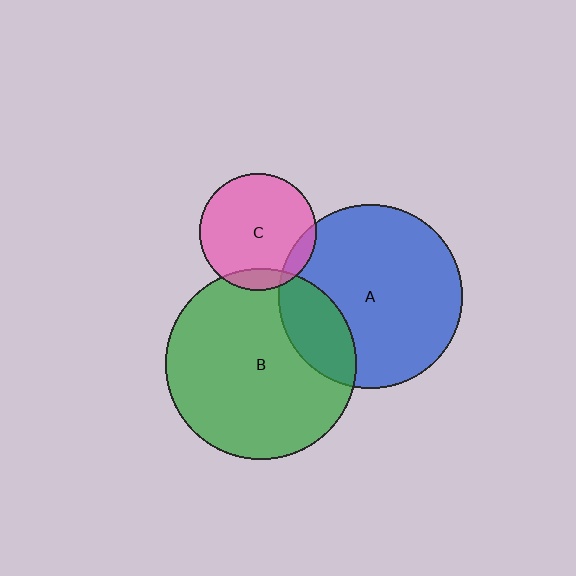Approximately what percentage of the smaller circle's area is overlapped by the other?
Approximately 20%.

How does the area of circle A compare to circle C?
Approximately 2.5 times.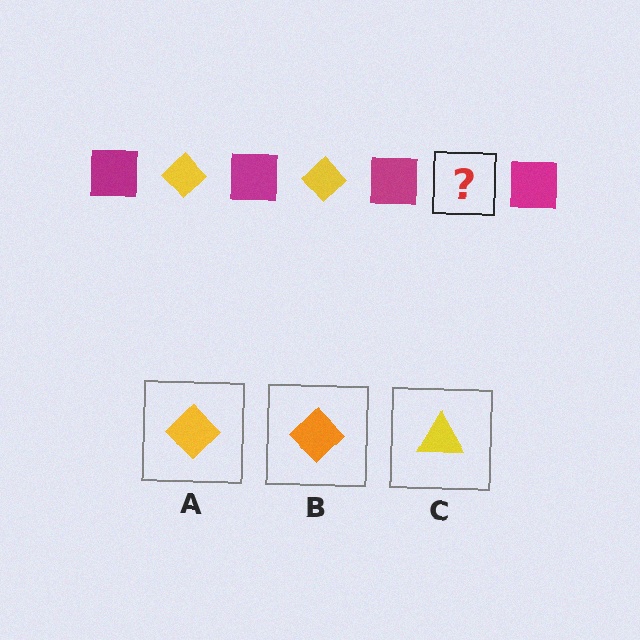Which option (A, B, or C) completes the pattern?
A.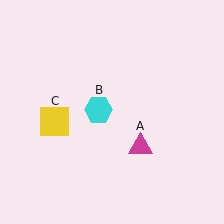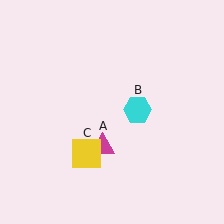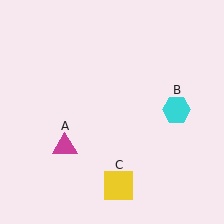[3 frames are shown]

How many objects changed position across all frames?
3 objects changed position: magenta triangle (object A), cyan hexagon (object B), yellow square (object C).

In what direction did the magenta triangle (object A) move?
The magenta triangle (object A) moved left.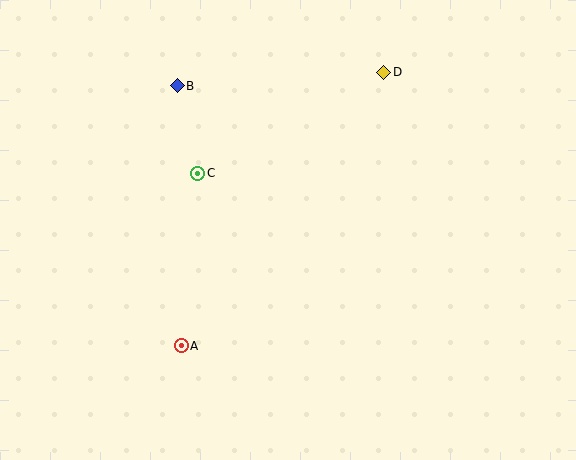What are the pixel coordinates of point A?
Point A is at (181, 346).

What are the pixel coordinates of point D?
Point D is at (384, 72).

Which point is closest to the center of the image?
Point C at (198, 173) is closest to the center.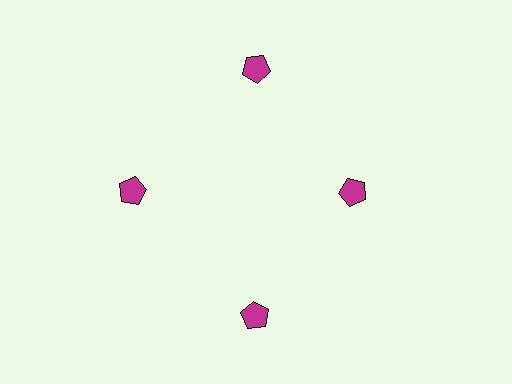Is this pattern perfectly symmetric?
No. The 4 magenta pentagons are arranged in a ring, but one element near the 3 o'clock position is pulled inward toward the center, breaking the 4-fold rotational symmetry.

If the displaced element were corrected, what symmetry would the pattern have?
It would have 4-fold rotational symmetry — the pattern would map onto itself every 90 degrees.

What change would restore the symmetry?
The symmetry would be restored by moving it outward, back onto the ring so that all 4 pentagons sit at equal angles and equal distance from the center.